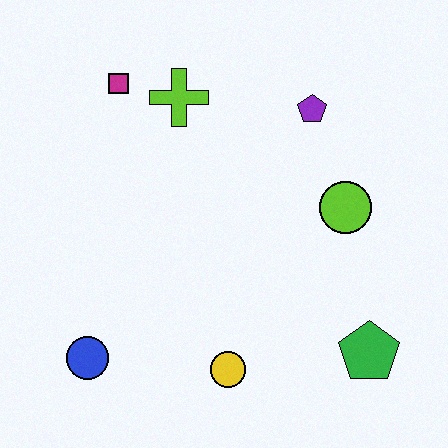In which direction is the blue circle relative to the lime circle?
The blue circle is to the left of the lime circle.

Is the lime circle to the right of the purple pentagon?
Yes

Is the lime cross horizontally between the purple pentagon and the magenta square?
Yes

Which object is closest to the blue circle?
The yellow circle is closest to the blue circle.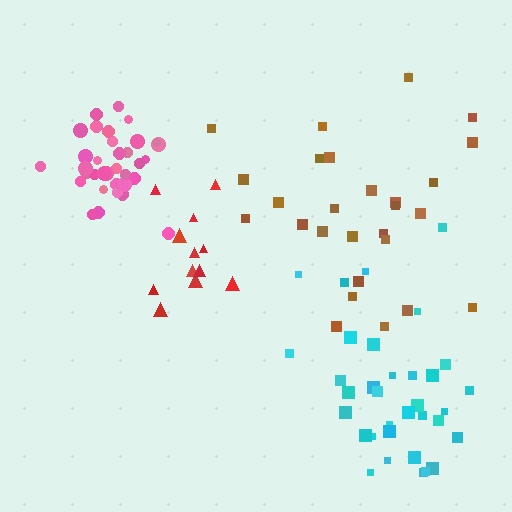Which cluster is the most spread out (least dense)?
Brown.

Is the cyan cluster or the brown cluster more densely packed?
Cyan.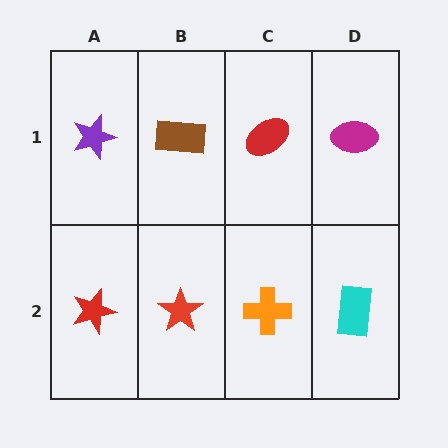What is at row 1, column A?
A purple star.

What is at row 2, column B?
A red star.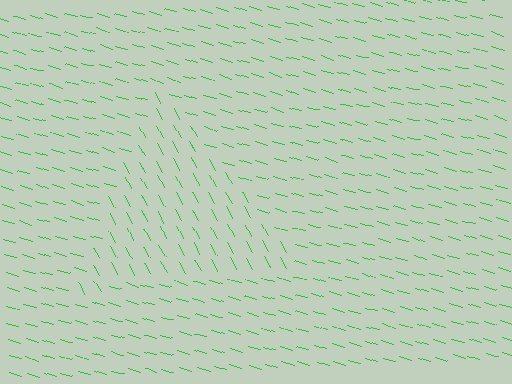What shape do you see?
I see a triangle.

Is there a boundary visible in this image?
Yes, there is a texture boundary formed by a change in line orientation.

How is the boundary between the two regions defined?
The boundary is defined purely by a change in line orientation (approximately 45 degrees difference). All lines are the same color and thickness.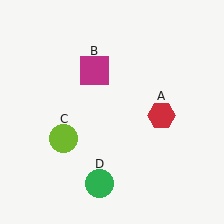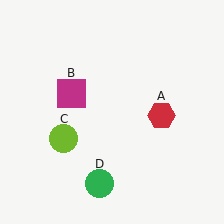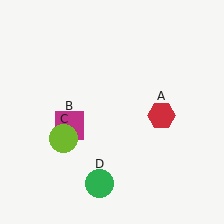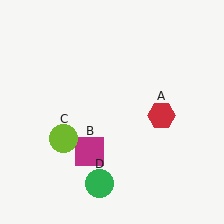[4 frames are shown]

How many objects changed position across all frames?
1 object changed position: magenta square (object B).